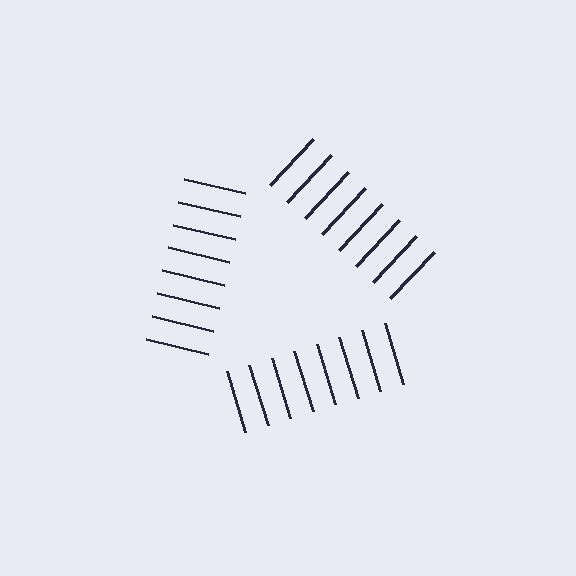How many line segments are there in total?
24 — 8 along each of the 3 edges.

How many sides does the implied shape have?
3 sides — the line-ends trace a triangle.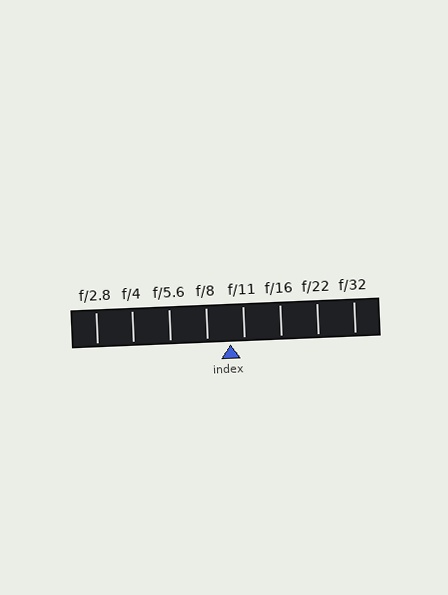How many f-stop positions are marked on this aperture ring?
There are 8 f-stop positions marked.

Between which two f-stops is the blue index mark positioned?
The index mark is between f/8 and f/11.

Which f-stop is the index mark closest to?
The index mark is closest to f/11.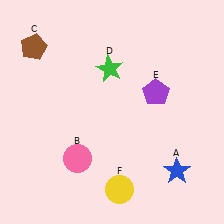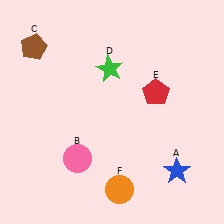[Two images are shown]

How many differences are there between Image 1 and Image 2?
There are 2 differences between the two images.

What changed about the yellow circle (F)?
In Image 1, F is yellow. In Image 2, it changed to orange.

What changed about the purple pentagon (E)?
In Image 1, E is purple. In Image 2, it changed to red.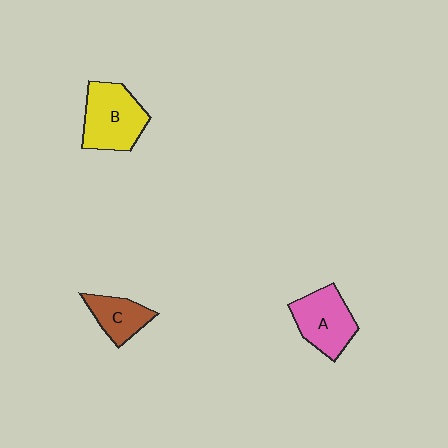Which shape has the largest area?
Shape B (yellow).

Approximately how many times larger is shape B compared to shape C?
Approximately 1.7 times.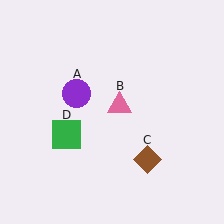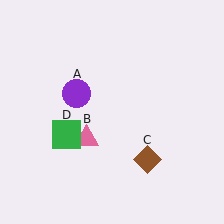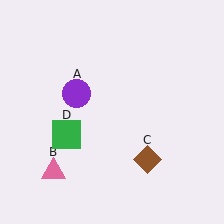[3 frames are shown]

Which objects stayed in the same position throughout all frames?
Purple circle (object A) and brown diamond (object C) and green square (object D) remained stationary.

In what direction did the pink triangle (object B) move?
The pink triangle (object B) moved down and to the left.